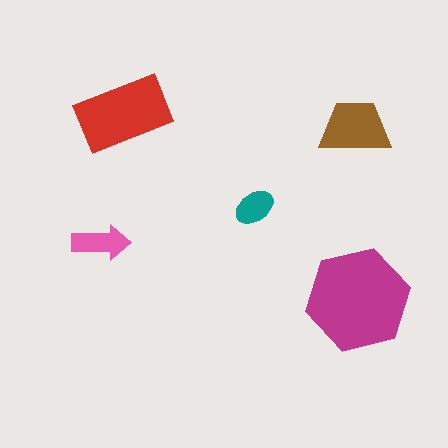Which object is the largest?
The magenta hexagon.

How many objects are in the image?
There are 5 objects in the image.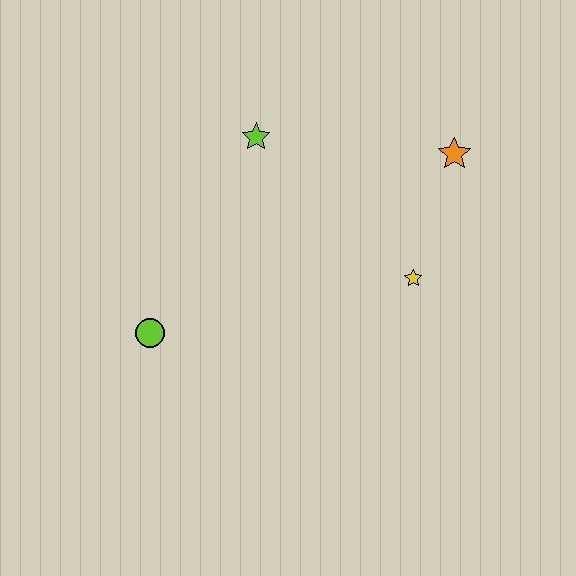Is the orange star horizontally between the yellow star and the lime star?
No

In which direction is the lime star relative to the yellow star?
The lime star is to the left of the yellow star.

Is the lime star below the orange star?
No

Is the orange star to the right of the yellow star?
Yes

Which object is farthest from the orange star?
The lime circle is farthest from the orange star.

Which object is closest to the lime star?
The orange star is closest to the lime star.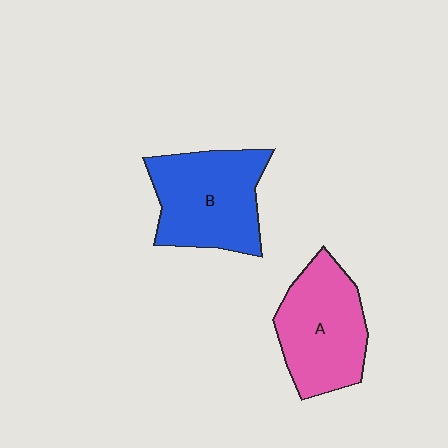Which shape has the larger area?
Shape B (blue).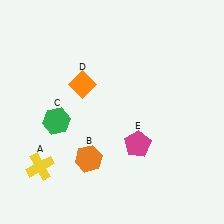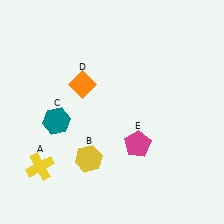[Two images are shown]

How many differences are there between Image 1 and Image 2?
There are 2 differences between the two images.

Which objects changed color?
B changed from orange to yellow. C changed from green to teal.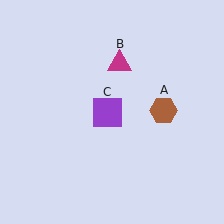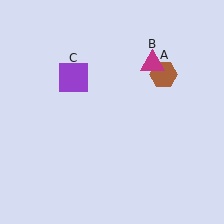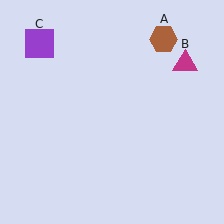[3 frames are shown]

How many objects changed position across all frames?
3 objects changed position: brown hexagon (object A), magenta triangle (object B), purple square (object C).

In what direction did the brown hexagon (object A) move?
The brown hexagon (object A) moved up.